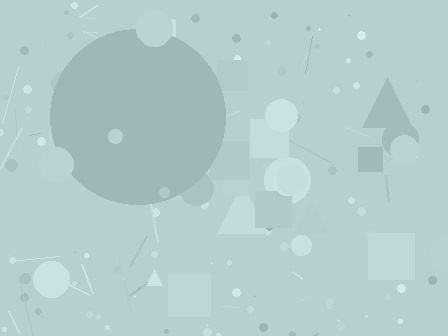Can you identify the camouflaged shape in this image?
The camouflaged shape is a circle.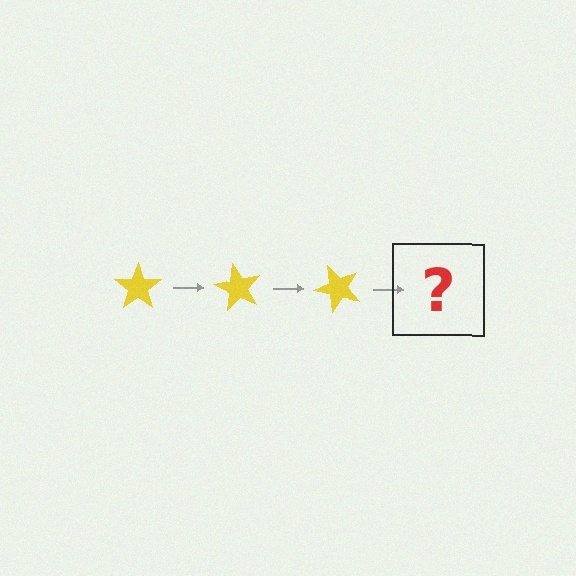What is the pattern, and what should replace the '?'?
The pattern is that the star rotates 60 degrees each step. The '?' should be a yellow star rotated 180 degrees.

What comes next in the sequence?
The next element should be a yellow star rotated 180 degrees.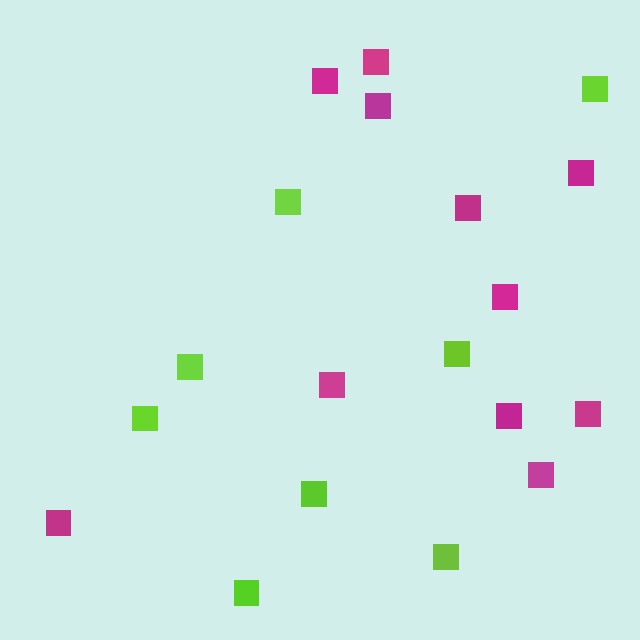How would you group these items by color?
There are 2 groups: one group of lime squares (8) and one group of magenta squares (11).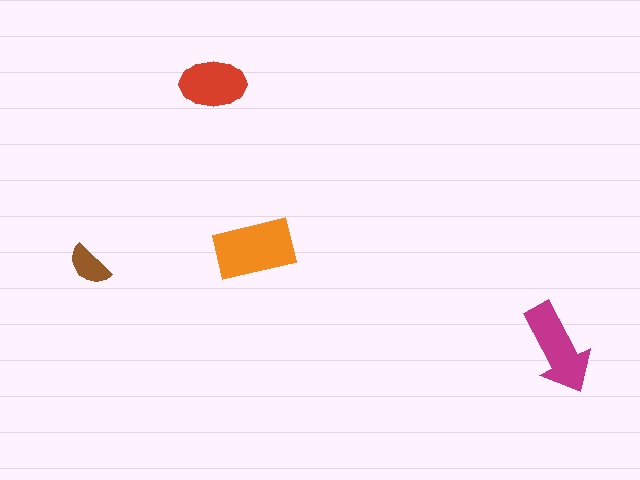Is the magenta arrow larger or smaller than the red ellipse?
Larger.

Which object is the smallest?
The brown semicircle.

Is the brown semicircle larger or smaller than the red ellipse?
Smaller.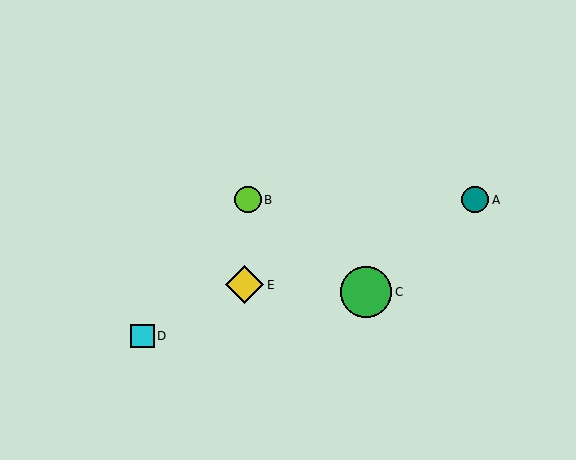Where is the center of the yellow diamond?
The center of the yellow diamond is at (245, 285).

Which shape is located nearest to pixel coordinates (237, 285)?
The yellow diamond (labeled E) at (245, 285) is nearest to that location.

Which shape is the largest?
The green circle (labeled C) is the largest.